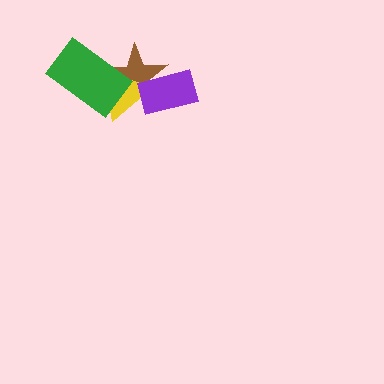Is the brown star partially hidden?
Yes, it is partially covered by another shape.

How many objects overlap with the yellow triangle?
3 objects overlap with the yellow triangle.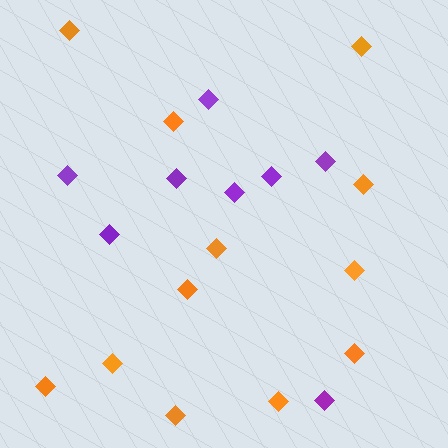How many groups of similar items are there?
There are 2 groups: one group of orange diamonds (12) and one group of purple diamonds (8).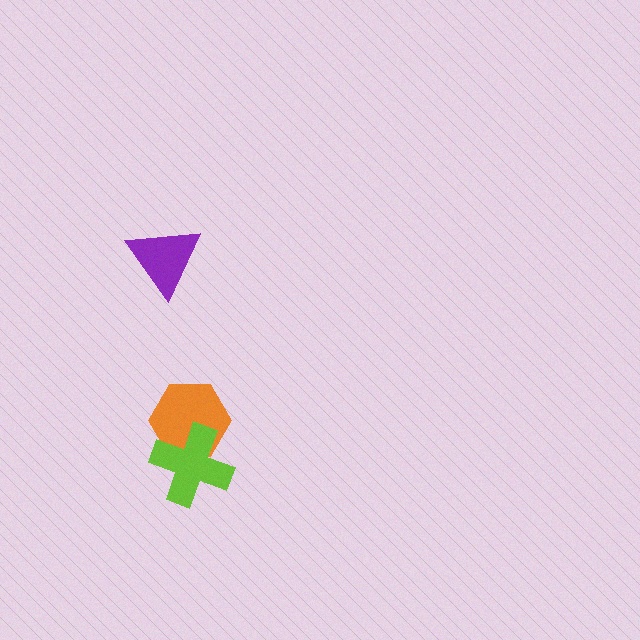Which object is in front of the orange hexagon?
The lime cross is in front of the orange hexagon.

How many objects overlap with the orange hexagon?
1 object overlaps with the orange hexagon.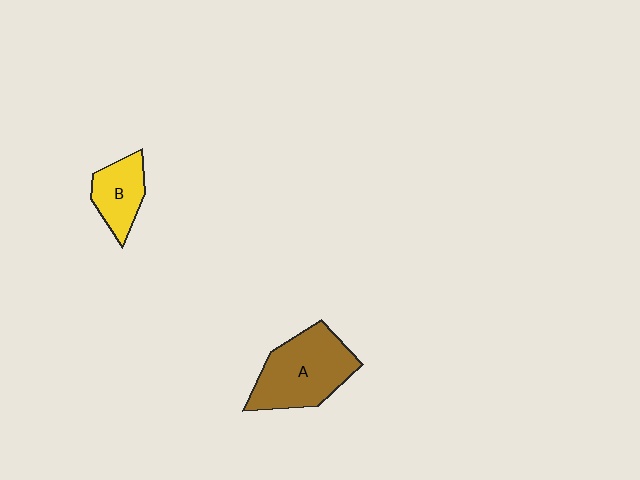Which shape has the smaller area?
Shape B (yellow).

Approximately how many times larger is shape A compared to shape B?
Approximately 1.9 times.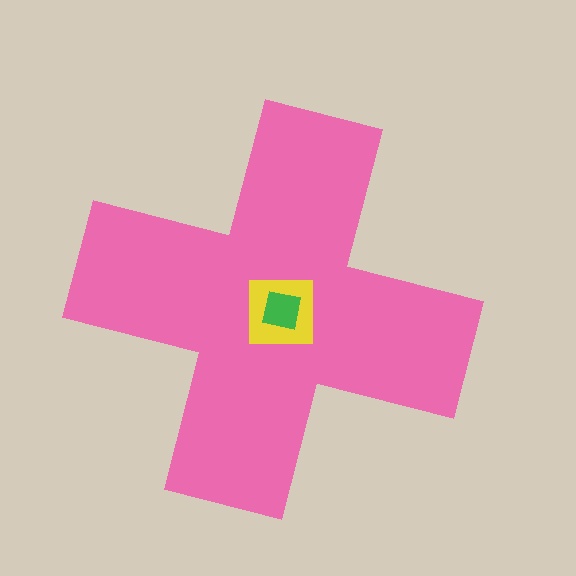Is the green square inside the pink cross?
Yes.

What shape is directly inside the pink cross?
The yellow square.